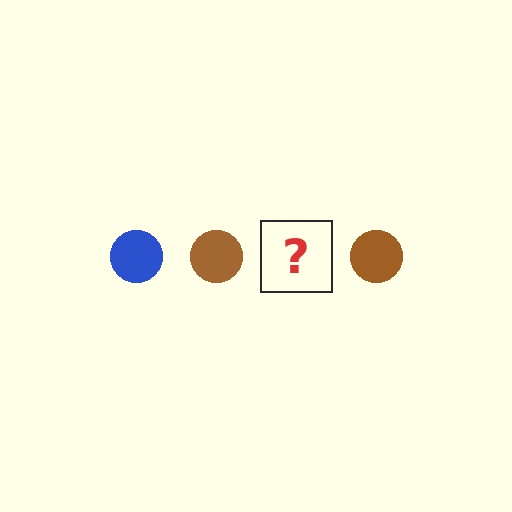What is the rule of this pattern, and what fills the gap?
The rule is that the pattern cycles through blue, brown circles. The gap should be filled with a blue circle.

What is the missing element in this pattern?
The missing element is a blue circle.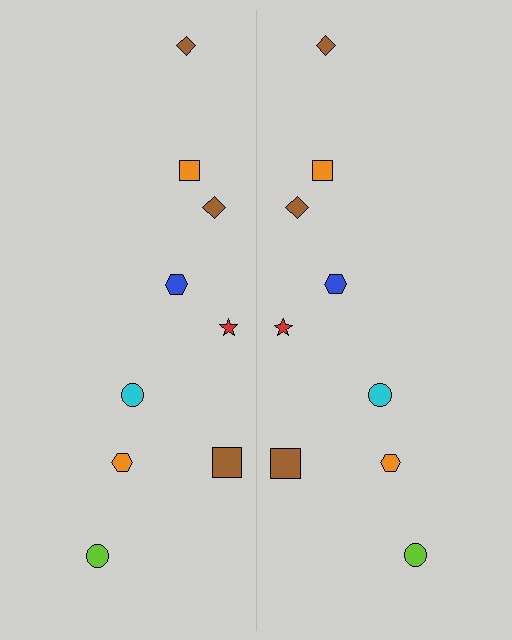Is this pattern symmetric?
Yes, this pattern has bilateral (reflection) symmetry.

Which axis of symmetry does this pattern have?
The pattern has a vertical axis of symmetry running through the center of the image.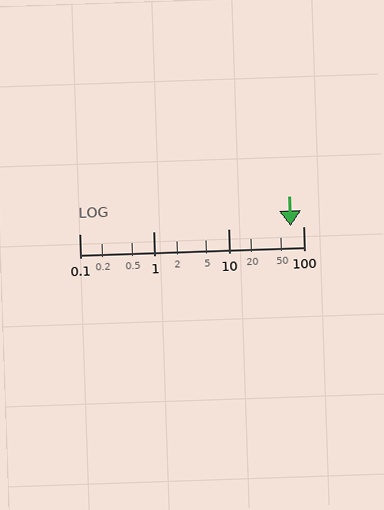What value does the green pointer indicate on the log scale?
The pointer indicates approximately 67.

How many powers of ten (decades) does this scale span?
The scale spans 3 decades, from 0.1 to 100.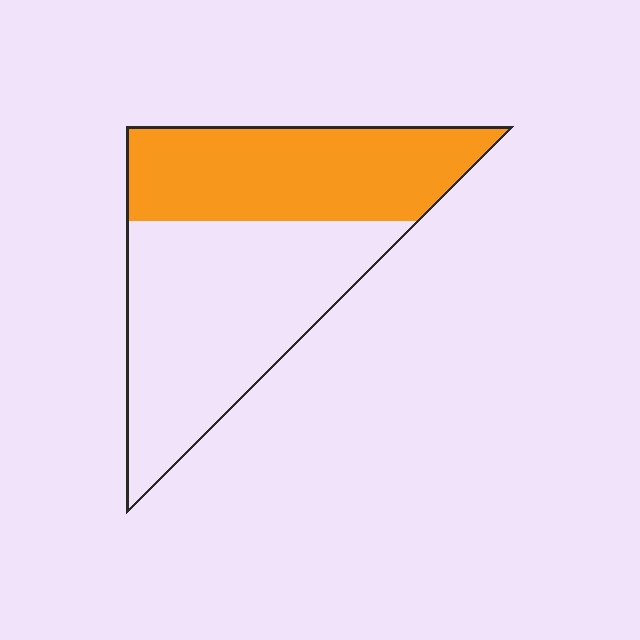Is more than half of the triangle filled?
No.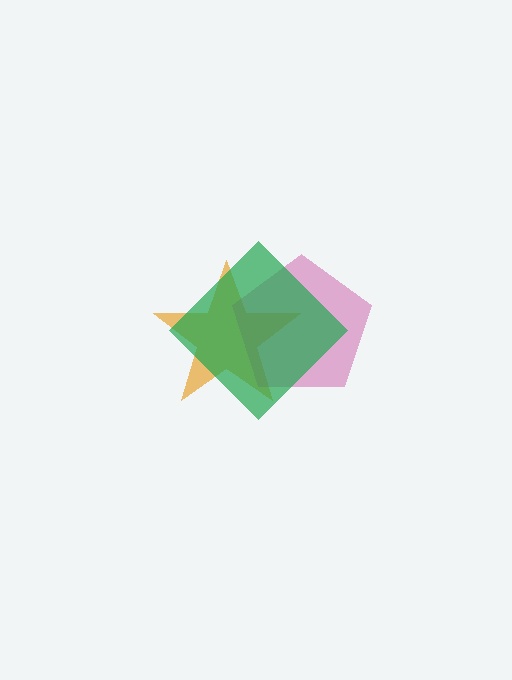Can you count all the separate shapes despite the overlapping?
Yes, there are 3 separate shapes.